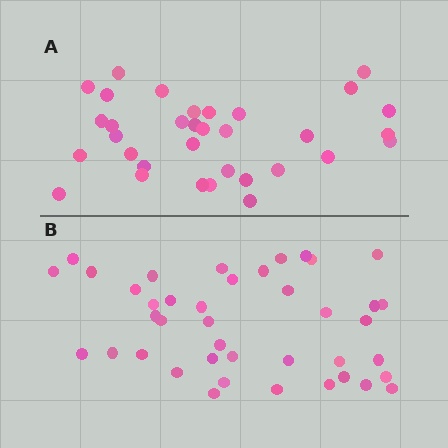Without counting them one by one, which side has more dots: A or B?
Region B (the bottom region) has more dots.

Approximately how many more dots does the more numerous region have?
Region B has roughly 8 or so more dots than region A.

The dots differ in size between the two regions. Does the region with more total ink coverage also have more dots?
No. Region A has more total ink coverage because its dots are larger, but region B actually contains more individual dots. Total area can be misleading — the number of items is what matters here.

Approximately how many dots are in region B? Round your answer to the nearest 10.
About 40 dots. (The exact count is 41, which rounds to 40.)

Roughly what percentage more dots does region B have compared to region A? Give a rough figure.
About 25% more.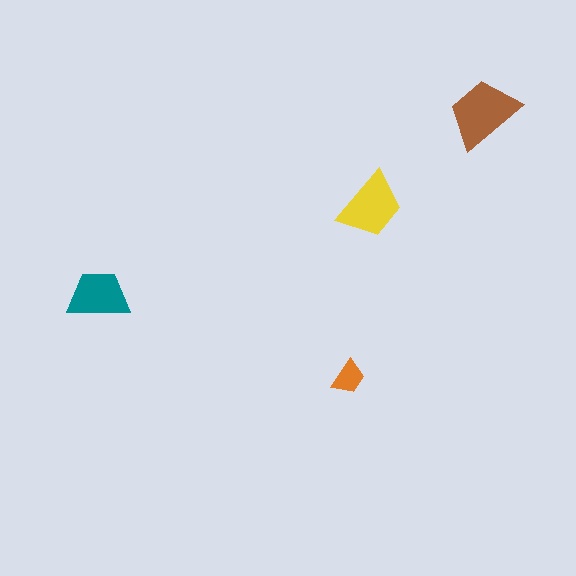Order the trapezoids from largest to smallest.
the brown one, the yellow one, the teal one, the orange one.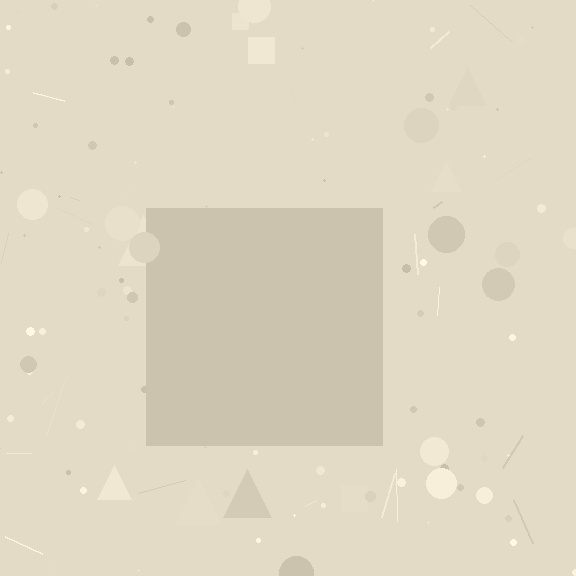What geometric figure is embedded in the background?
A square is embedded in the background.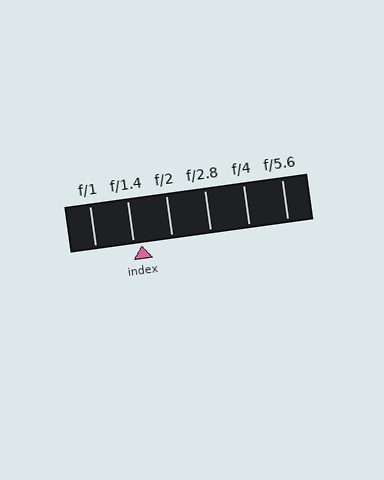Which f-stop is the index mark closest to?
The index mark is closest to f/1.4.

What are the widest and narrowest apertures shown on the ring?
The widest aperture shown is f/1 and the narrowest is f/5.6.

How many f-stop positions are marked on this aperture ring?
There are 6 f-stop positions marked.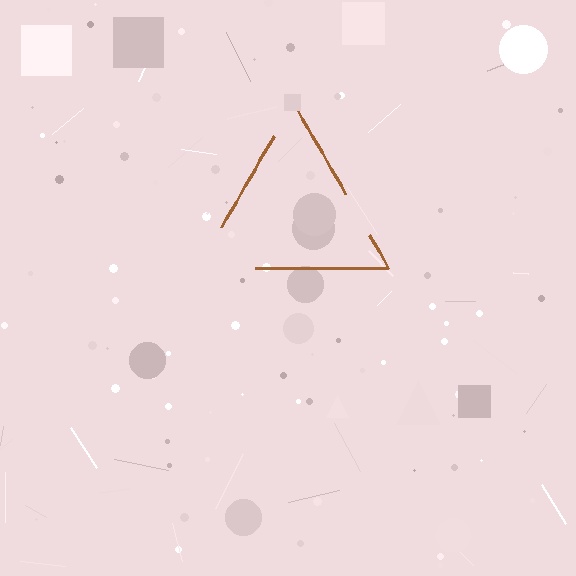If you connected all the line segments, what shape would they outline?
They would outline a triangle.